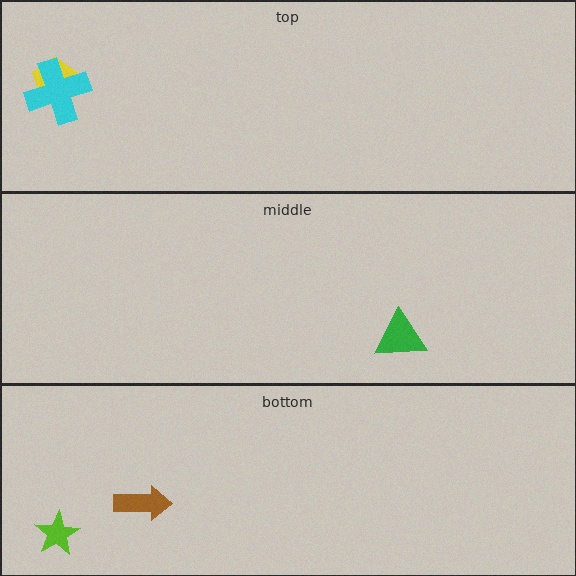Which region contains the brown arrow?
The bottom region.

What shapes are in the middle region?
The green triangle.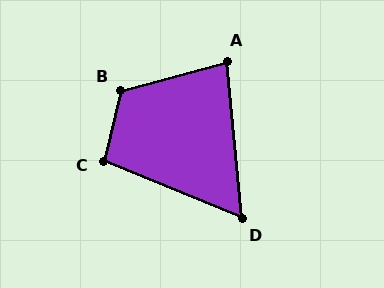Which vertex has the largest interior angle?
B, at approximately 118 degrees.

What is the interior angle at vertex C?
Approximately 99 degrees (obtuse).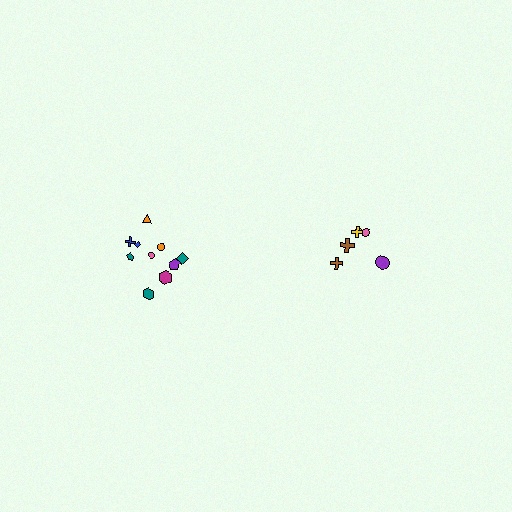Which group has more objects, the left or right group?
The left group.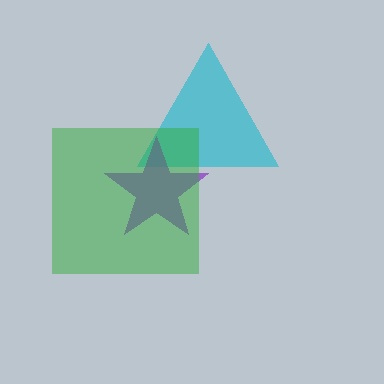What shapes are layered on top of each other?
The layered shapes are: a cyan triangle, a purple star, a green square.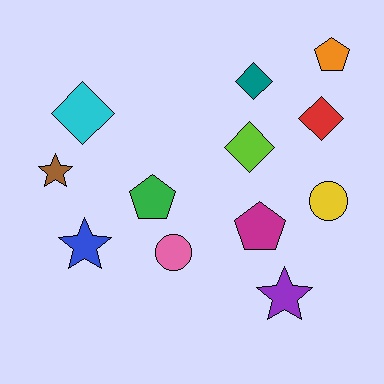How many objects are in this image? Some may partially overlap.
There are 12 objects.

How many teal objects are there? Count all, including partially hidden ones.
There is 1 teal object.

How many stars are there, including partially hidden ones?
There are 3 stars.